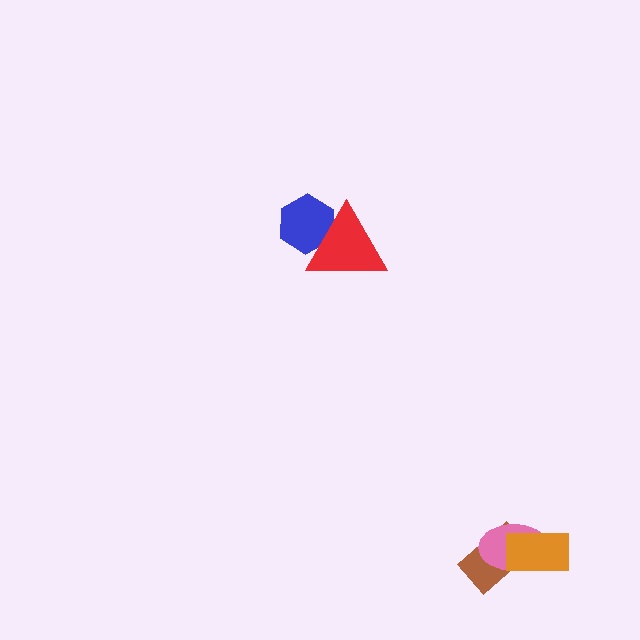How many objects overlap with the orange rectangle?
2 objects overlap with the orange rectangle.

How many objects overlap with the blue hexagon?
1 object overlaps with the blue hexagon.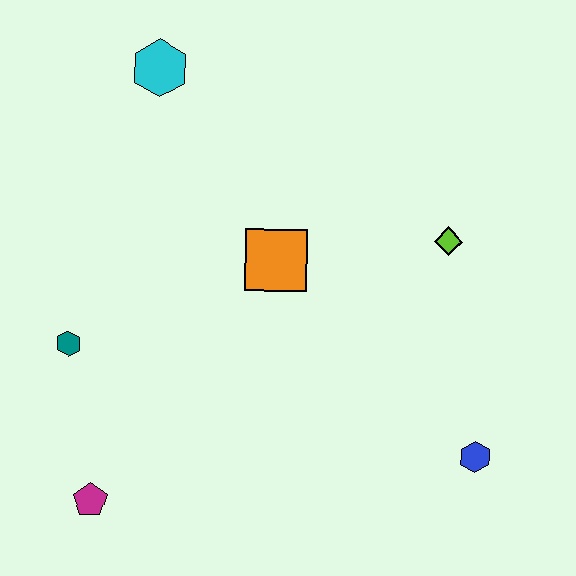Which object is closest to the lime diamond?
The orange square is closest to the lime diamond.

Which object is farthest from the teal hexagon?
The blue hexagon is farthest from the teal hexagon.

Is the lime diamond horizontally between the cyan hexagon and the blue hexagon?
Yes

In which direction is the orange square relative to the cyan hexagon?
The orange square is below the cyan hexagon.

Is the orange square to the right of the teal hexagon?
Yes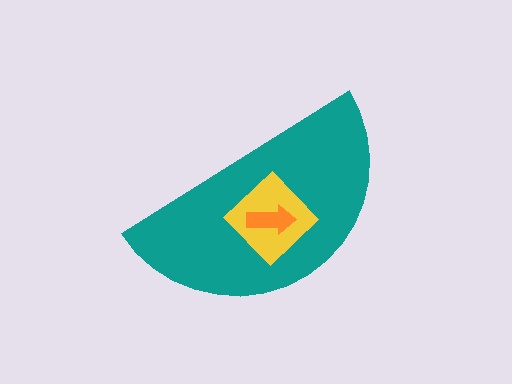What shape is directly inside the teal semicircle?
The yellow diamond.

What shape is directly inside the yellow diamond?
The orange arrow.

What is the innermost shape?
The orange arrow.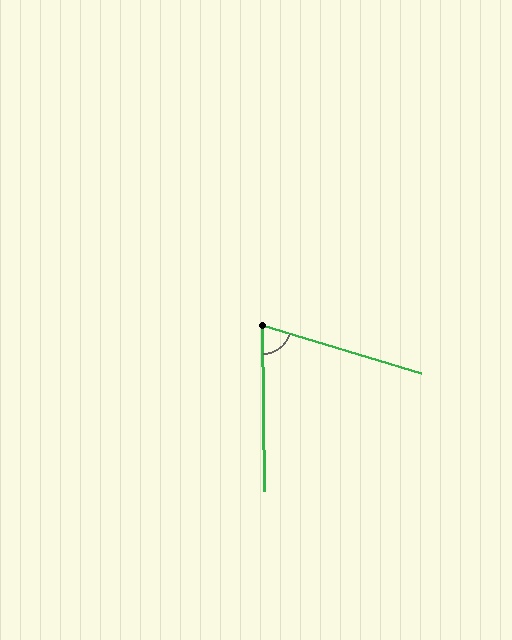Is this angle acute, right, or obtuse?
It is acute.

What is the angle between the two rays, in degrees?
Approximately 72 degrees.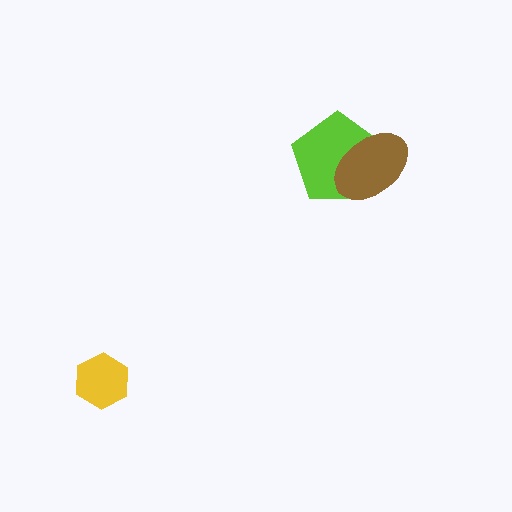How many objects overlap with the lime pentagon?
1 object overlaps with the lime pentagon.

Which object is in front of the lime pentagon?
The brown ellipse is in front of the lime pentagon.